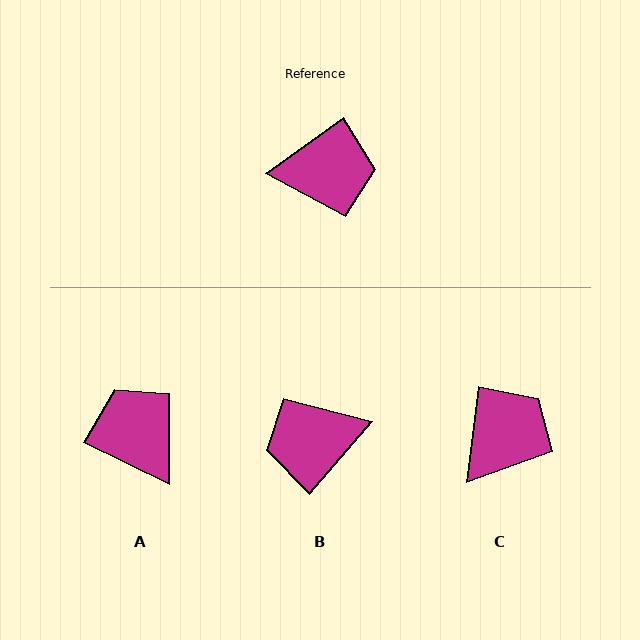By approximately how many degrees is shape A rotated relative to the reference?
Approximately 118 degrees counter-clockwise.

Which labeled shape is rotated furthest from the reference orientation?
B, about 167 degrees away.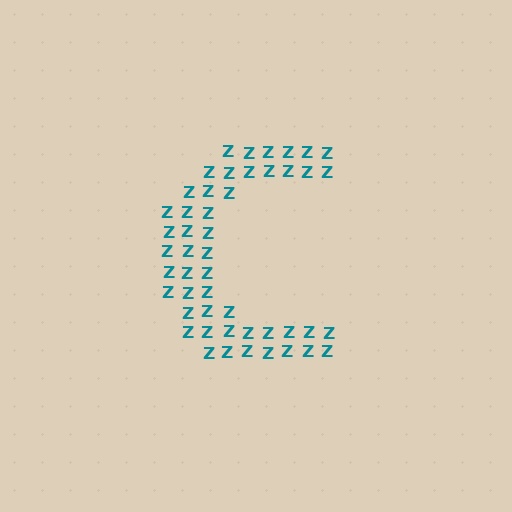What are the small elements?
The small elements are letter Z's.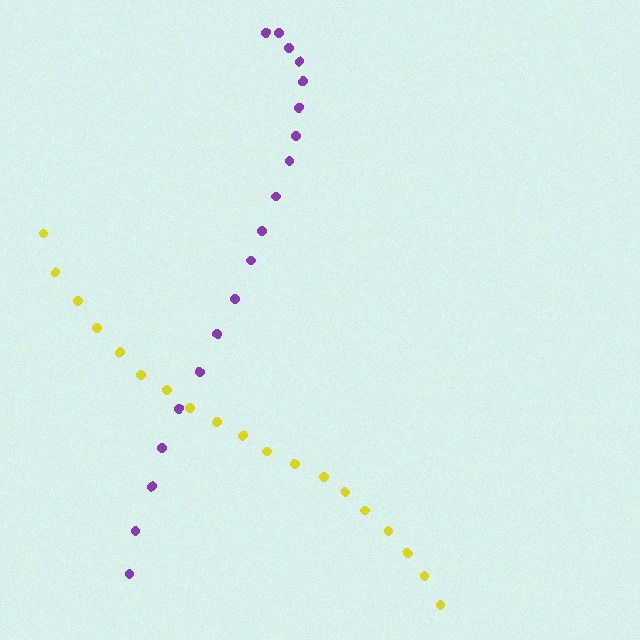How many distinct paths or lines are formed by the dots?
There are 2 distinct paths.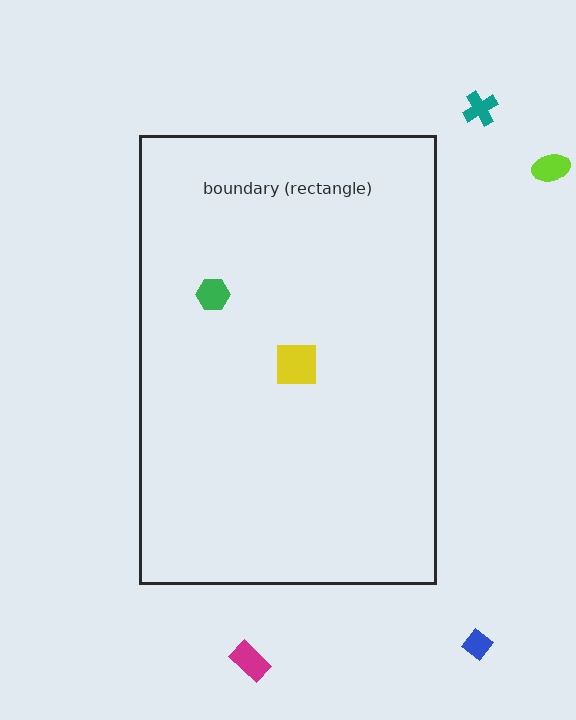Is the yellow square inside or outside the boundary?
Inside.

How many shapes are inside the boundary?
2 inside, 4 outside.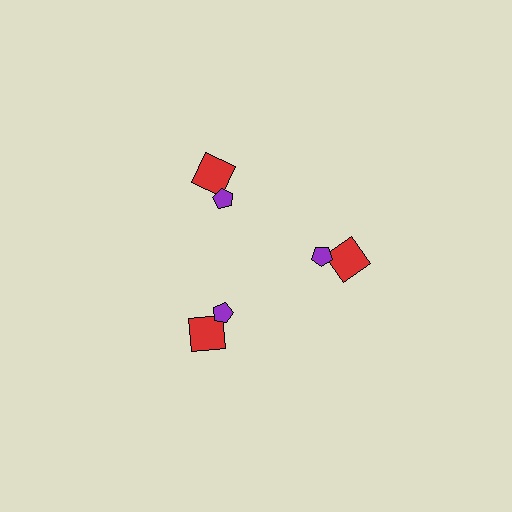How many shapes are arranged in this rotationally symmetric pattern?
There are 6 shapes, arranged in 3 groups of 2.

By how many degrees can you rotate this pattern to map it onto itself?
The pattern maps onto itself every 120 degrees of rotation.